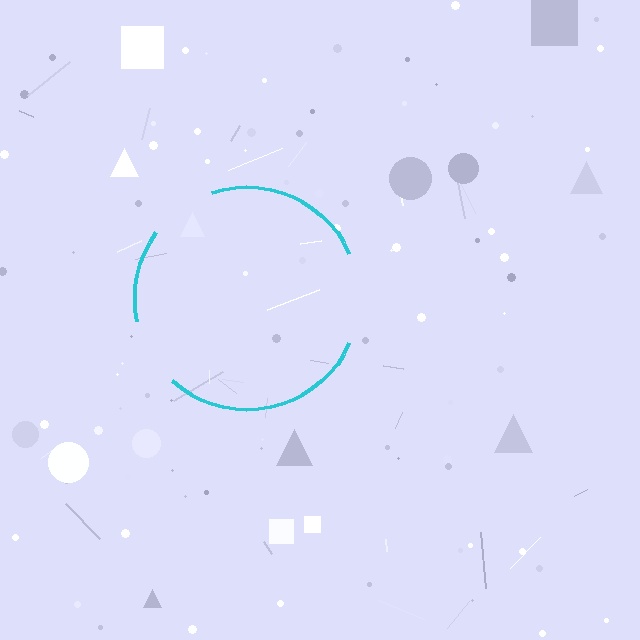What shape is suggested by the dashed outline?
The dashed outline suggests a circle.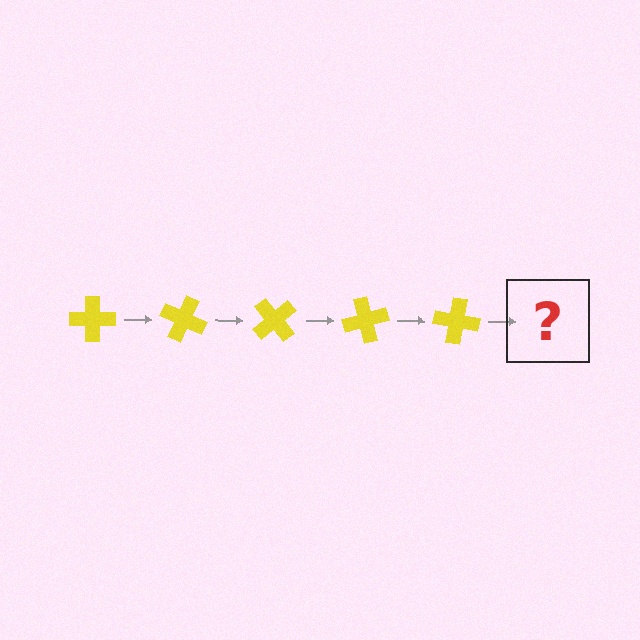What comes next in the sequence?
The next element should be a yellow cross rotated 125 degrees.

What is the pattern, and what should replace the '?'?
The pattern is that the cross rotates 25 degrees each step. The '?' should be a yellow cross rotated 125 degrees.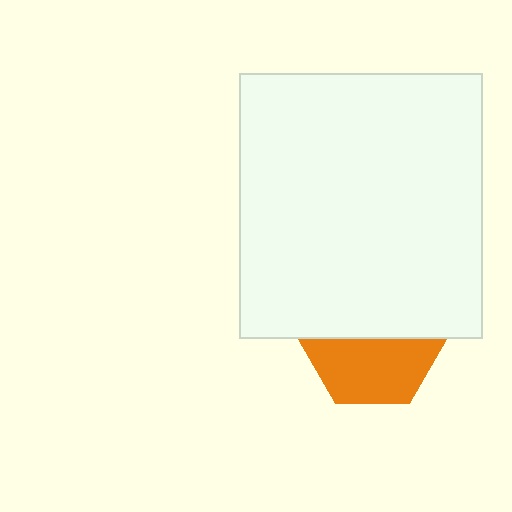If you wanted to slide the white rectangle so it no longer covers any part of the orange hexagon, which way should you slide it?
Slide it up — that is the most direct way to separate the two shapes.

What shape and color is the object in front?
The object in front is a white rectangle.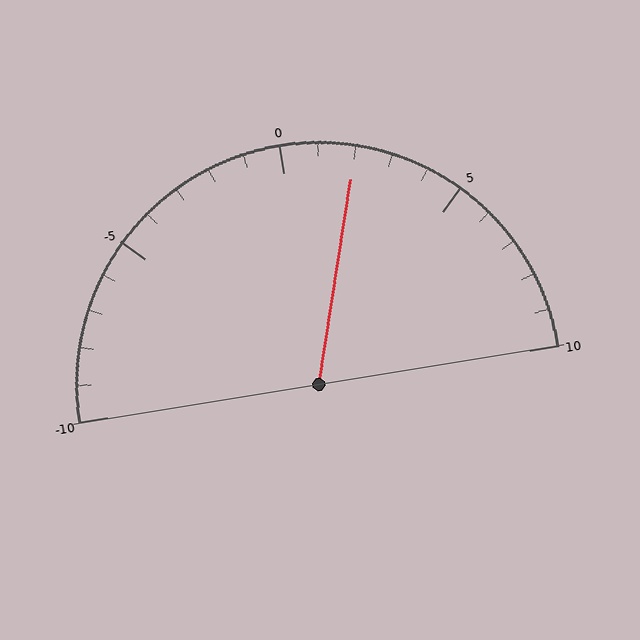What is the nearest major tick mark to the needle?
The nearest major tick mark is 0.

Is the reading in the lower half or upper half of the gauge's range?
The reading is in the upper half of the range (-10 to 10).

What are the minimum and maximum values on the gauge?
The gauge ranges from -10 to 10.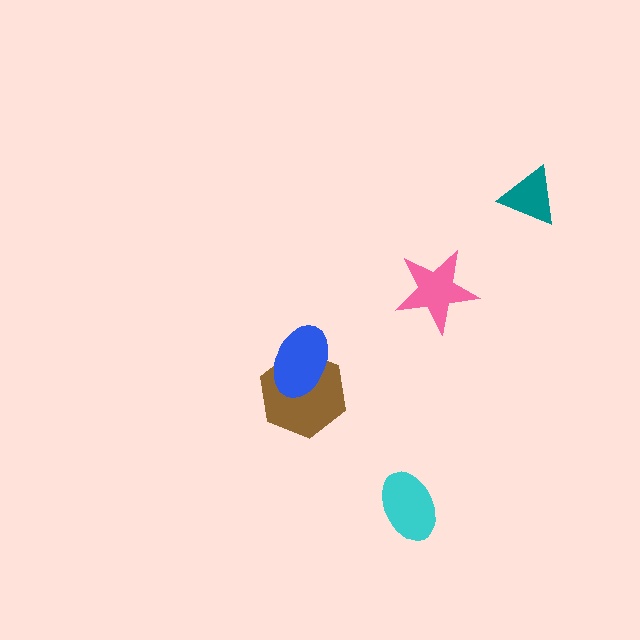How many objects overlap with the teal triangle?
0 objects overlap with the teal triangle.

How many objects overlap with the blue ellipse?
1 object overlaps with the blue ellipse.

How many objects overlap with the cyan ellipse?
0 objects overlap with the cyan ellipse.